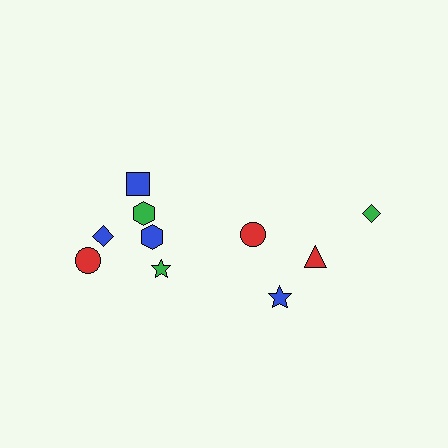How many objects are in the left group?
There are 6 objects.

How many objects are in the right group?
There are 4 objects.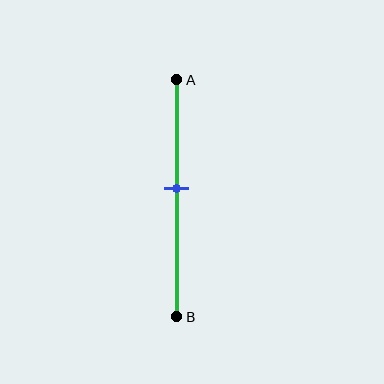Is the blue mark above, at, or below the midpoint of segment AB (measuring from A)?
The blue mark is above the midpoint of segment AB.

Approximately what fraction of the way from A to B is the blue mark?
The blue mark is approximately 45% of the way from A to B.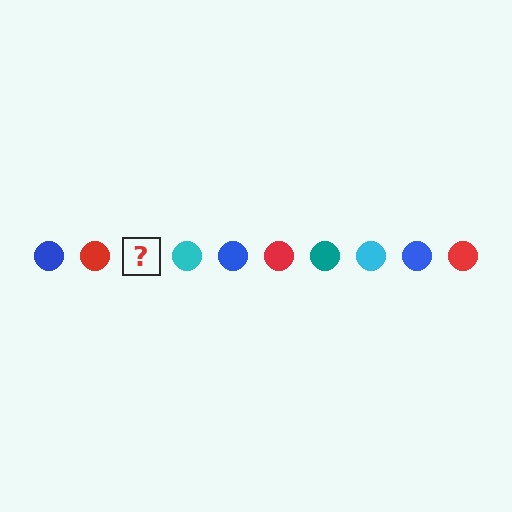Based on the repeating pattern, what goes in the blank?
The blank should be a teal circle.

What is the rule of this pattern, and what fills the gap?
The rule is that the pattern cycles through blue, red, teal, cyan circles. The gap should be filled with a teal circle.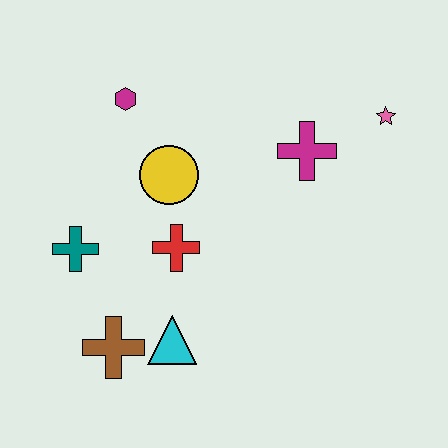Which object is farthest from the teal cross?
The pink star is farthest from the teal cross.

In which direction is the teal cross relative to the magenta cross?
The teal cross is to the left of the magenta cross.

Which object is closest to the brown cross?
The cyan triangle is closest to the brown cross.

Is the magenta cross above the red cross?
Yes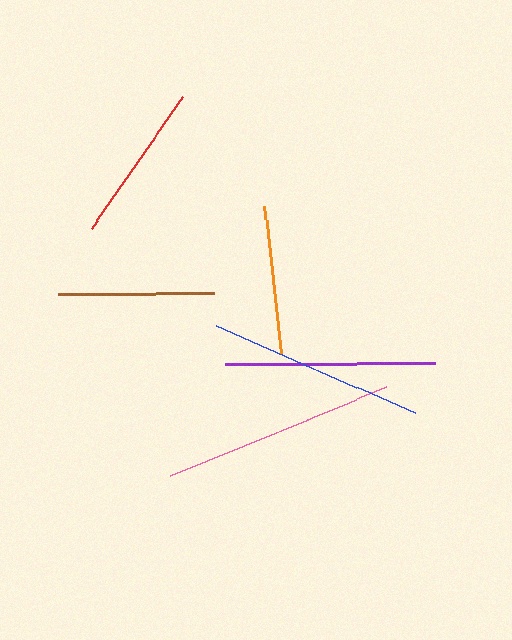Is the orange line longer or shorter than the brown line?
The brown line is longer than the orange line.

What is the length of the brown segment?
The brown segment is approximately 156 pixels long.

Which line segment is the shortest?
The orange line is the shortest at approximately 148 pixels.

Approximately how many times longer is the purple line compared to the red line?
The purple line is approximately 1.3 times the length of the red line.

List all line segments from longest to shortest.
From longest to shortest: pink, blue, purple, red, brown, orange.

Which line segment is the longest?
The pink line is the longest at approximately 233 pixels.